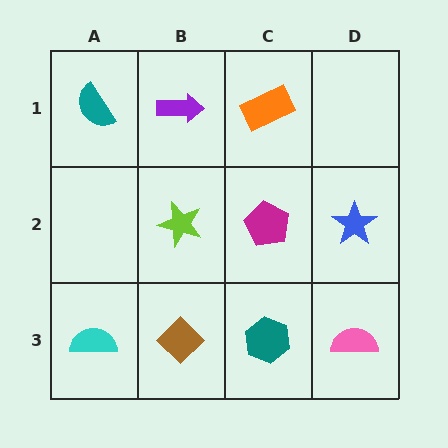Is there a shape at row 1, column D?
No, that cell is empty.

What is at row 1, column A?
A teal semicircle.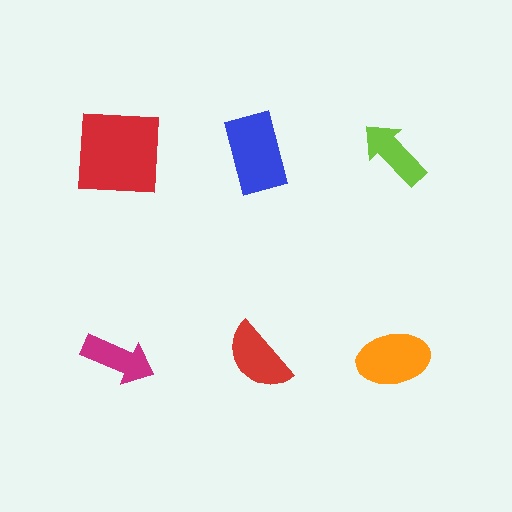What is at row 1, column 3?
A lime arrow.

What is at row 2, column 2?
A red semicircle.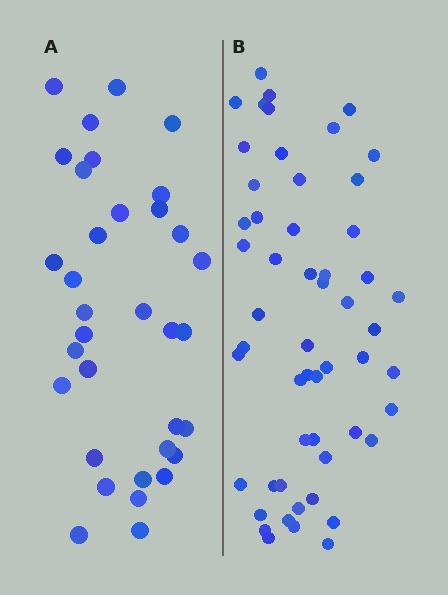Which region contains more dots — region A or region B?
Region B (the right region) has more dots.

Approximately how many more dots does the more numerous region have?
Region B has approximately 20 more dots than region A.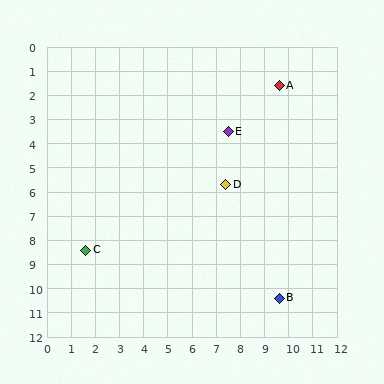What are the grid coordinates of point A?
Point A is at approximately (9.6, 1.6).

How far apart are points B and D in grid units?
Points B and D are about 5.2 grid units apart.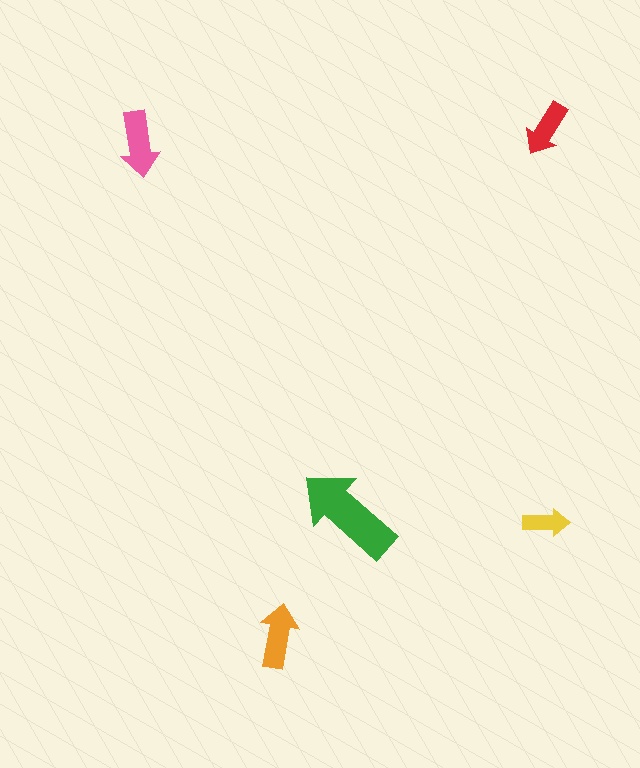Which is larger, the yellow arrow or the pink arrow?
The pink one.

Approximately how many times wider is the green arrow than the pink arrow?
About 1.5 times wider.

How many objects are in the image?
There are 5 objects in the image.